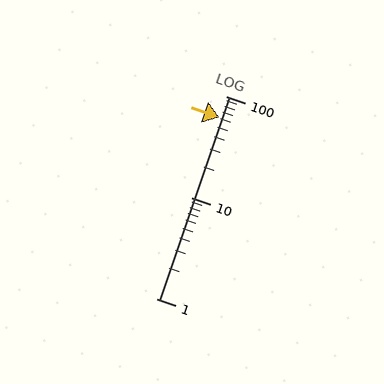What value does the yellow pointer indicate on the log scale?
The pointer indicates approximately 61.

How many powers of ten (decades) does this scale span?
The scale spans 2 decades, from 1 to 100.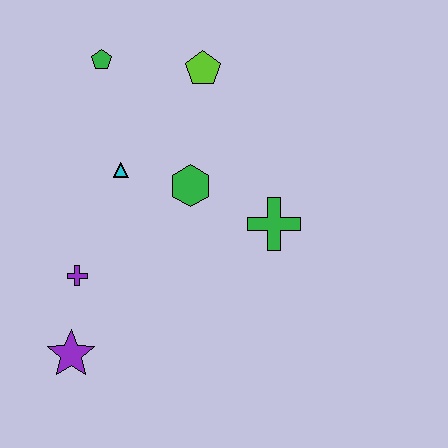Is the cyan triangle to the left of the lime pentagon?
Yes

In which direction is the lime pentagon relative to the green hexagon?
The lime pentagon is above the green hexagon.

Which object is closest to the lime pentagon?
The green pentagon is closest to the lime pentagon.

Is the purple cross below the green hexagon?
Yes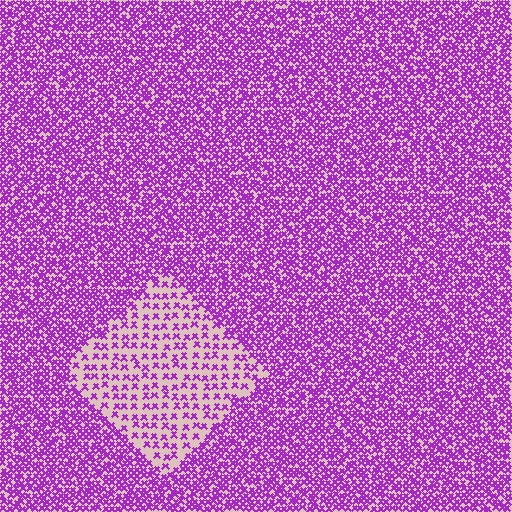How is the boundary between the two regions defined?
The boundary is defined by a change in element density (approximately 2.5x ratio). All elements are the same color, size, and shape.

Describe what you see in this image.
The image contains small purple elements arranged at two different densities. A diamond-shaped region is visible where the elements are less densely packed than the surrounding area.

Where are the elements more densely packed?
The elements are more densely packed outside the diamond boundary.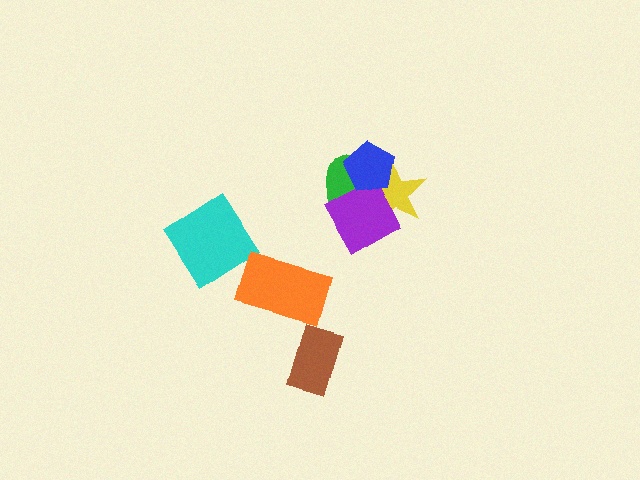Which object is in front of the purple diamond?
The blue pentagon is in front of the purple diamond.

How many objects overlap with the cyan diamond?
0 objects overlap with the cyan diamond.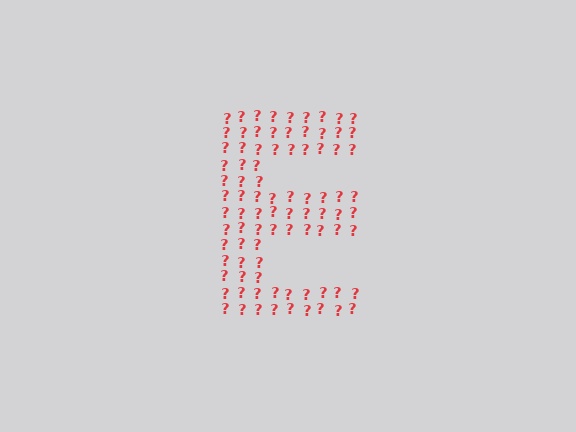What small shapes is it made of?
It is made of small question marks.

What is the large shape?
The large shape is the letter E.